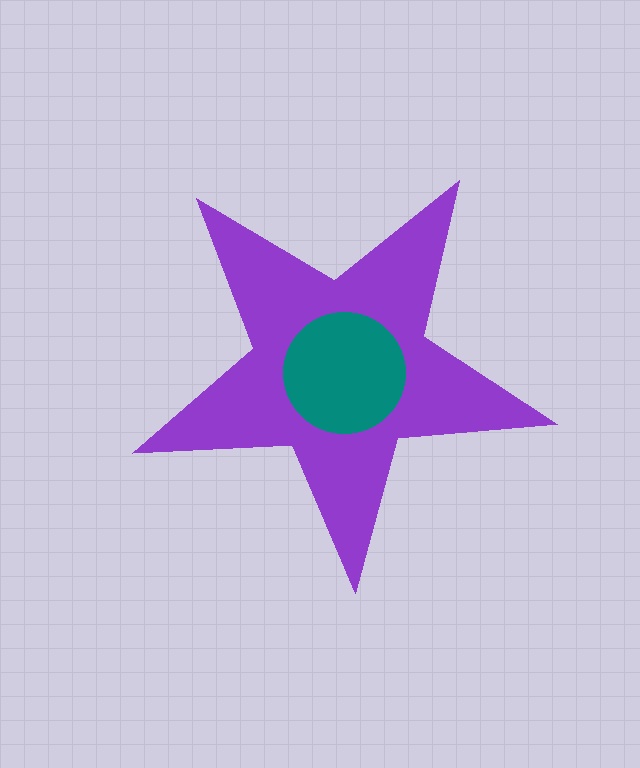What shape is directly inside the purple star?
The teal circle.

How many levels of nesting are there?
2.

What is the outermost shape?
The purple star.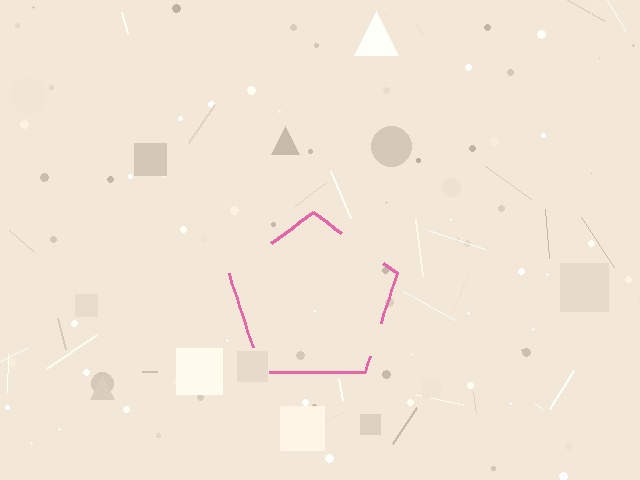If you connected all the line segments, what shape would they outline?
They would outline a pentagon.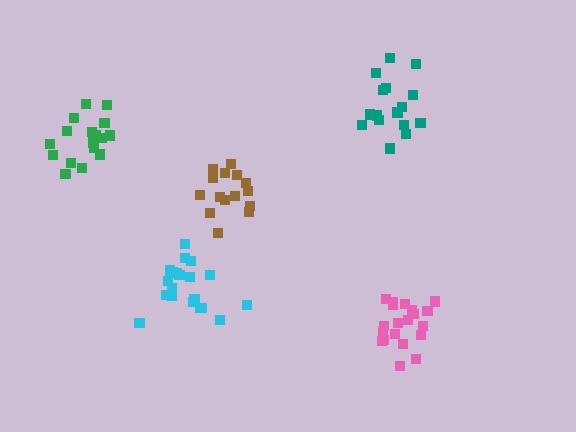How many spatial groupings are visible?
There are 5 spatial groupings.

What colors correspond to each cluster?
The clusters are colored: brown, cyan, pink, teal, green.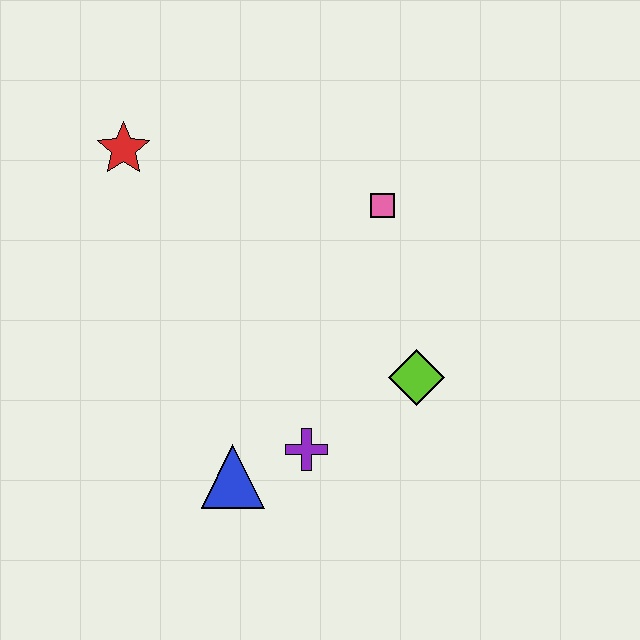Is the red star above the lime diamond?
Yes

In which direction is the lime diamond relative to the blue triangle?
The lime diamond is to the right of the blue triangle.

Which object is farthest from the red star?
The lime diamond is farthest from the red star.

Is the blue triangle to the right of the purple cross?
No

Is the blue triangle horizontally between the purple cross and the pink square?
No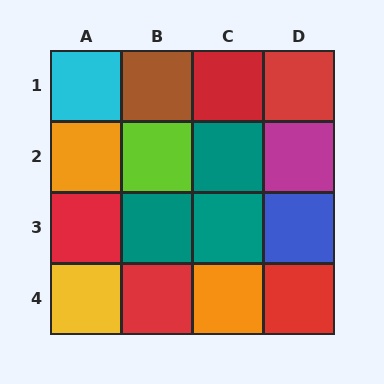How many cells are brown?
1 cell is brown.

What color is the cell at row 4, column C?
Orange.